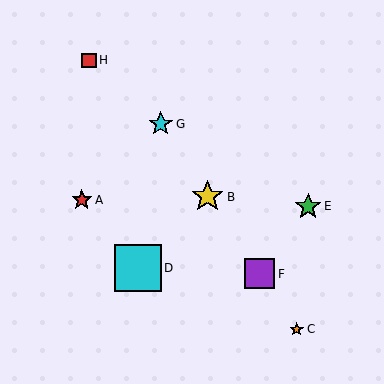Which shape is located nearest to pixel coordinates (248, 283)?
The purple square (labeled F) at (260, 274) is nearest to that location.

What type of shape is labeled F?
Shape F is a purple square.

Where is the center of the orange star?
The center of the orange star is at (297, 329).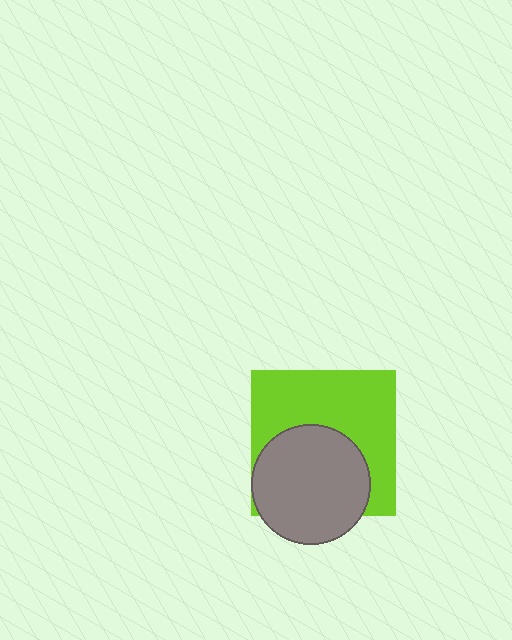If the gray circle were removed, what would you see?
You would see the complete lime square.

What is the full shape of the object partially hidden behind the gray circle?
The partially hidden object is a lime square.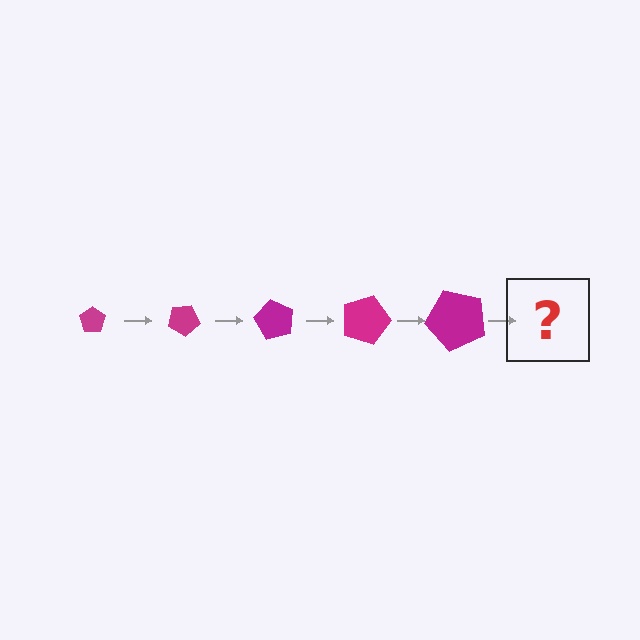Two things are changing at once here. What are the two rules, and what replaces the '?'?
The two rules are that the pentagon grows larger each step and it rotates 30 degrees each step. The '?' should be a pentagon, larger than the previous one and rotated 150 degrees from the start.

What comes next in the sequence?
The next element should be a pentagon, larger than the previous one and rotated 150 degrees from the start.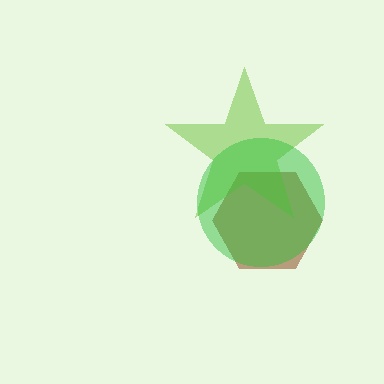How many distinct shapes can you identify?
There are 3 distinct shapes: a brown hexagon, a lime star, a green circle.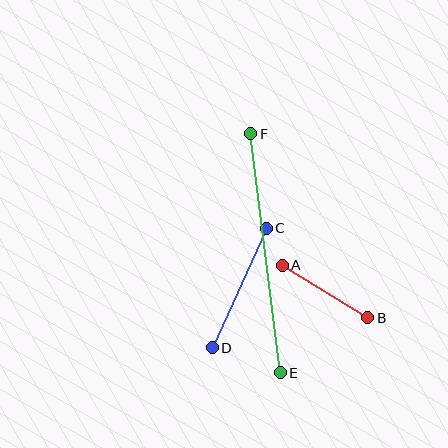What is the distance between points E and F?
The distance is approximately 241 pixels.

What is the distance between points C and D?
The distance is approximately 131 pixels.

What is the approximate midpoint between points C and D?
The midpoint is at approximately (239, 288) pixels.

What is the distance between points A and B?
The distance is approximately 100 pixels.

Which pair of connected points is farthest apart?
Points E and F are farthest apart.